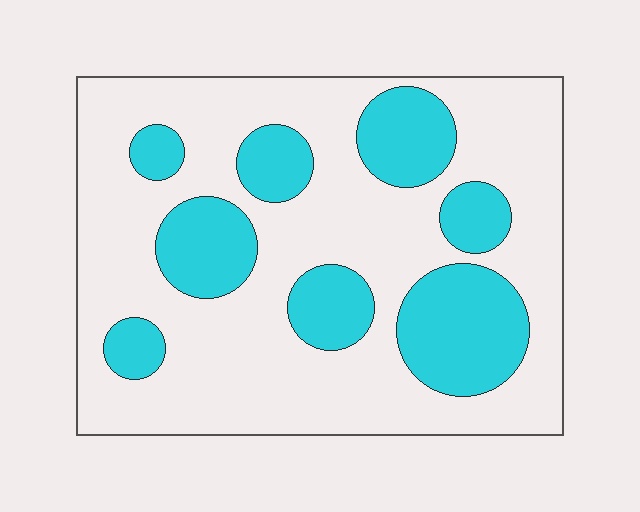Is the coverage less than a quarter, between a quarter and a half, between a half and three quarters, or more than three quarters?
Between a quarter and a half.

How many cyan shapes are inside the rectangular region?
8.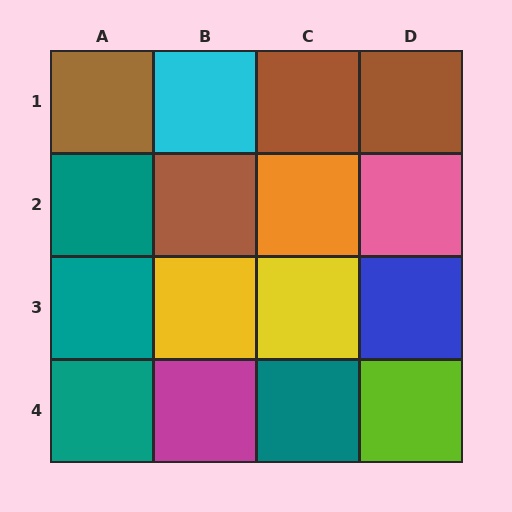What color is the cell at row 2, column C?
Orange.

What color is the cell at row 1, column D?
Brown.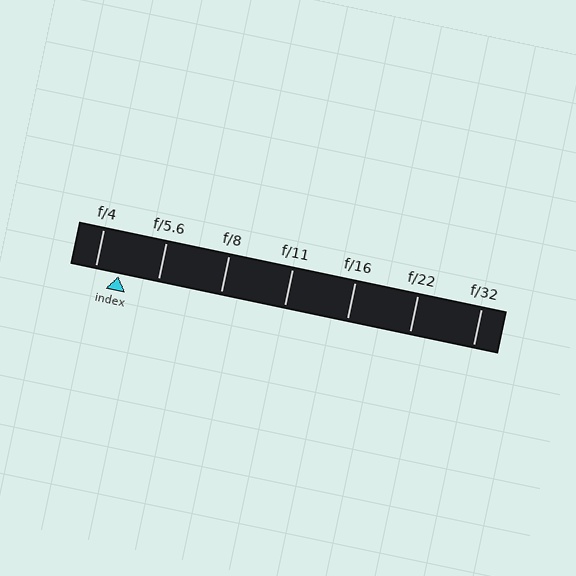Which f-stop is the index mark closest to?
The index mark is closest to f/4.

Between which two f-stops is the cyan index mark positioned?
The index mark is between f/4 and f/5.6.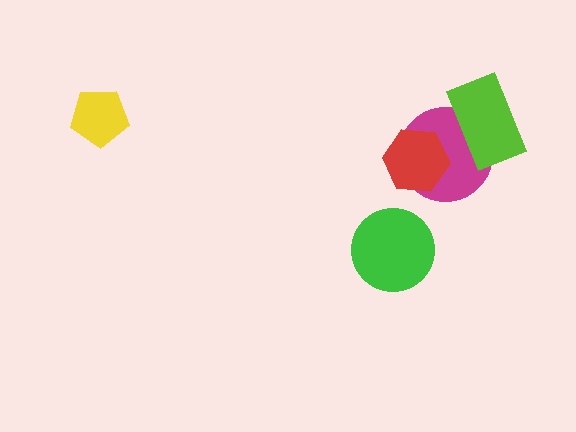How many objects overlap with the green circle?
0 objects overlap with the green circle.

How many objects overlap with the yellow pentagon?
0 objects overlap with the yellow pentagon.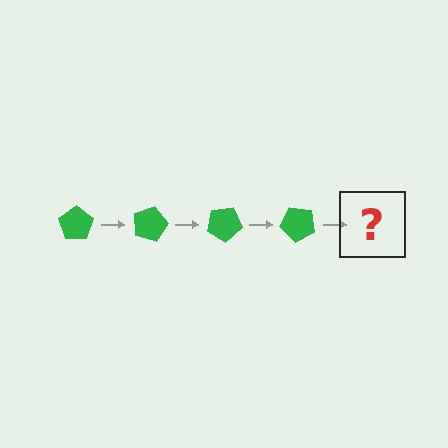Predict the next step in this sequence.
The next step is a green pentagon rotated 60 degrees.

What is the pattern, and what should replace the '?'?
The pattern is that the pentagon rotates 15 degrees each step. The '?' should be a green pentagon rotated 60 degrees.